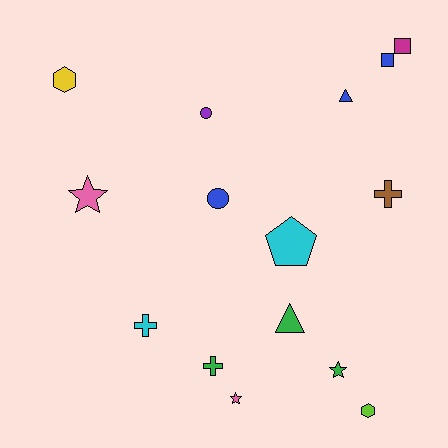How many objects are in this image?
There are 15 objects.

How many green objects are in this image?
There are 3 green objects.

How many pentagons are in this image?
There is 1 pentagon.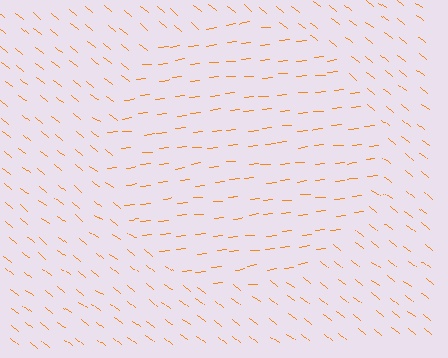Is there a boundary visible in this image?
Yes, there is a texture boundary formed by a change in line orientation.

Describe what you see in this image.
The image is filled with small orange line segments. A circle region in the image has lines oriented differently from the surrounding lines, creating a visible texture boundary.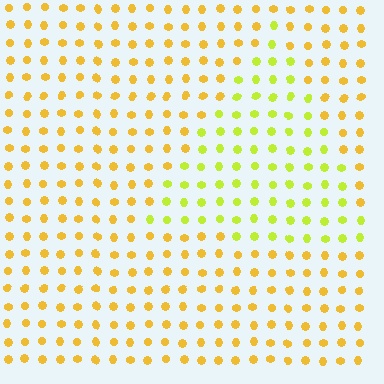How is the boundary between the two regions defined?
The boundary is defined purely by a slight shift in hue (about 32 degrees). Spacing, size, and orientation are identical on both sides.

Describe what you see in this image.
The image is filled with small yellow elements in a uniform arrangement. A triangle-shaped region is visible where the elements are tinted to a slightly different hue, forming a subtle color boundary.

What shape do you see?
I see a triangle.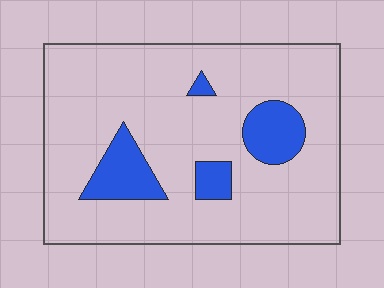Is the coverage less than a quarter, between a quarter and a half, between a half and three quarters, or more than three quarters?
Less than a quarter.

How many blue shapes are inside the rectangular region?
4.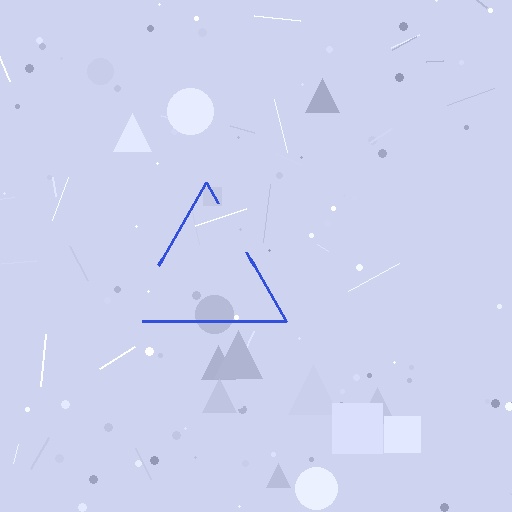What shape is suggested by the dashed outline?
The dashed outline suggests a triangle.